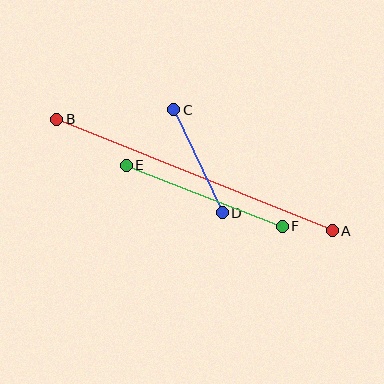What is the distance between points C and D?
The distance is approximately 114 pixels.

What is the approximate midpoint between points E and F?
The midpoint is at approximately (204, 196) pixels.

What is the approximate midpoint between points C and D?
The midpoint is at approximately (198, 161) pixels.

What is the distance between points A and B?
The distance is approximately 297 pixels.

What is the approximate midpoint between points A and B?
The midpoint is at approximately (194, 175) pixels.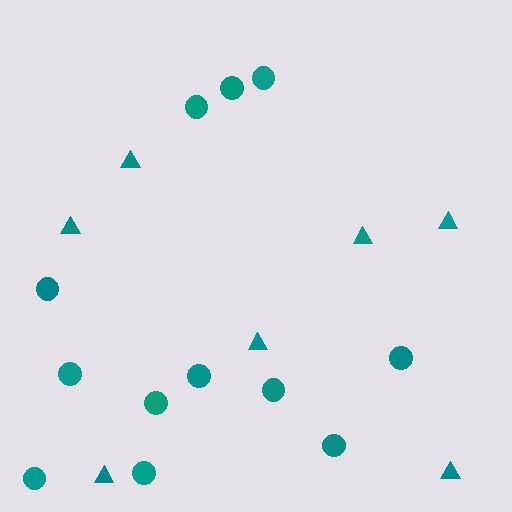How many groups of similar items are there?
There are 2 groups: one group of triangles (7) and one group of circles (12).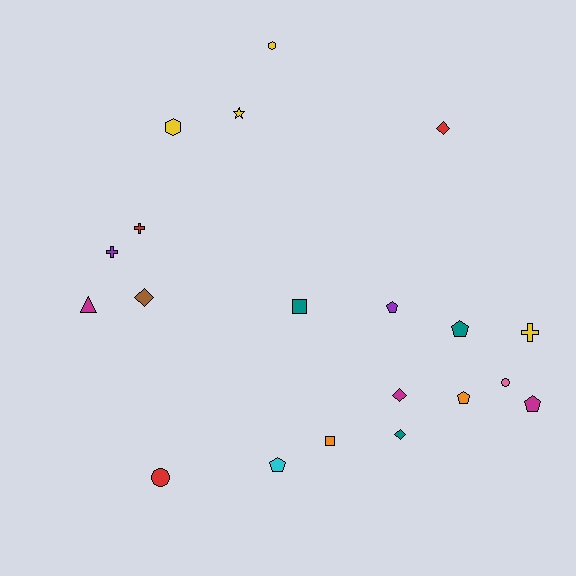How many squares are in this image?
There are 2 squares.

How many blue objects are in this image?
There are no blue objects.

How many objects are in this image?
There are 20 objects.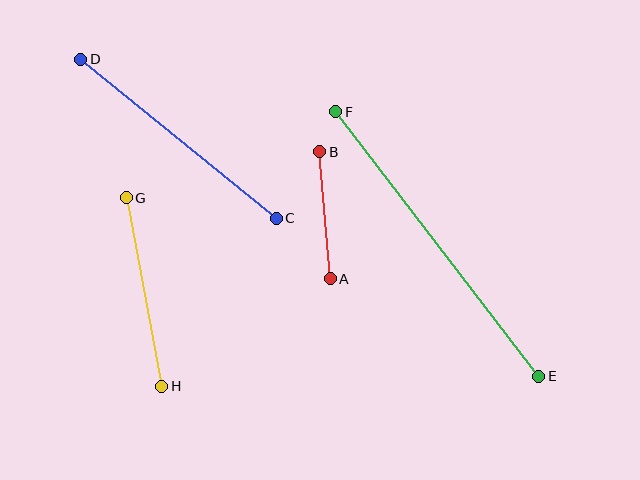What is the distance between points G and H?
The distance is approximately 192 pixels.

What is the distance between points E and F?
The distance is approximately 333 pixels.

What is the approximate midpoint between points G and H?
The midpoint is at approximately (144, 292) pixels.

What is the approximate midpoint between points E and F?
The midpoint is at approximately (437, 244) pixels.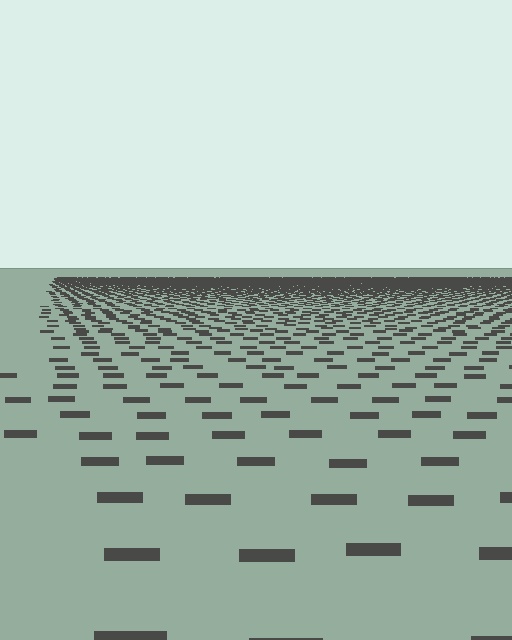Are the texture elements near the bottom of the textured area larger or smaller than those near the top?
Larger. Near the bottom, elements are closer to the viewer and appear at a bigger on-screen size.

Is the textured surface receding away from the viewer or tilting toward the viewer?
The surface is receding away from the viewer. Texture elements get smaller and denser toward the top.